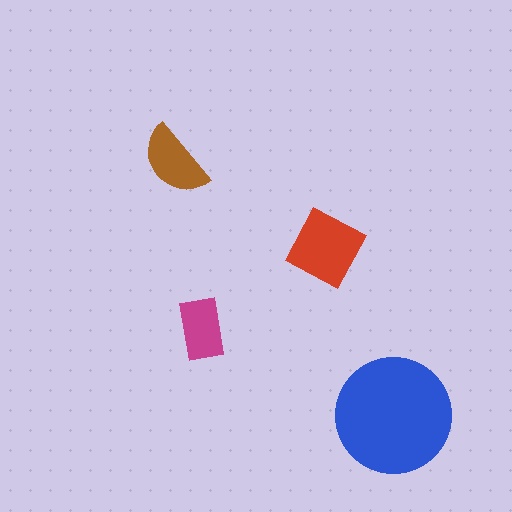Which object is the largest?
The blue circle.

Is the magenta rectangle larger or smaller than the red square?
Smaller.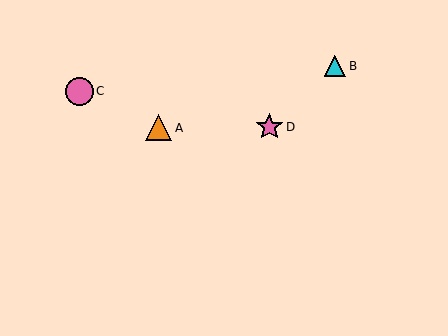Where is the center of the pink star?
The center of the pink star is at (269, 127).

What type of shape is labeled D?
Shape D is a pink star.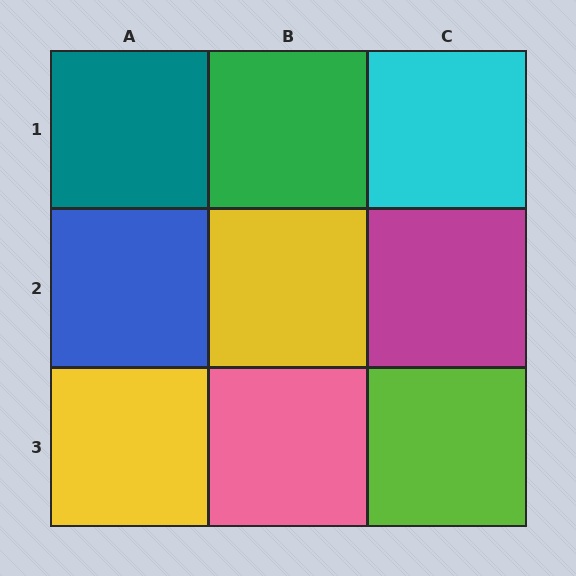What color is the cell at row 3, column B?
Pink.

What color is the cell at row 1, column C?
Cyan.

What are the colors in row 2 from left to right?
Blue, yellow, magenta.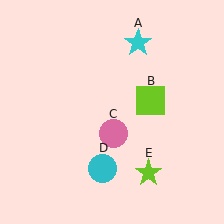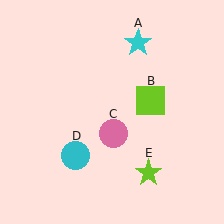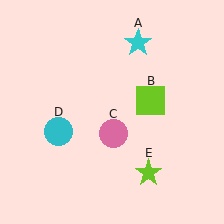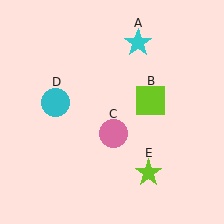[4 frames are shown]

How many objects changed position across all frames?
1 object changed position: cyan circle (object D).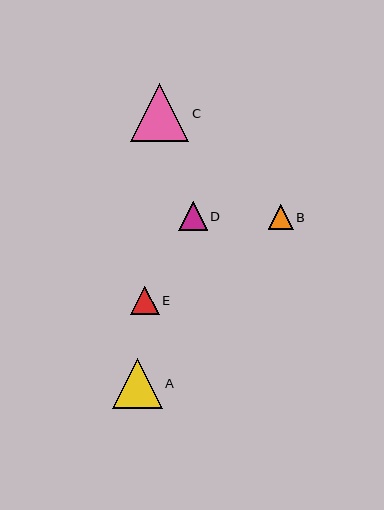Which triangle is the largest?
Triangle C is the largest with a size of approximately 59 pixels.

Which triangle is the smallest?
Triangle B is the smallest with a size of approximately 25 pixels.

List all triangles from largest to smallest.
From largest to smallest: C, A, D, E, B.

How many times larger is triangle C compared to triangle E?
Triangle C is approximately 2.1 times the size of triangle E.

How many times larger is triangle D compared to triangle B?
Triangle D is approximately 1.1 times the size of triangle B.